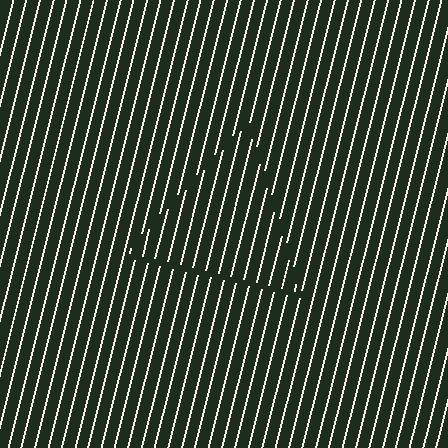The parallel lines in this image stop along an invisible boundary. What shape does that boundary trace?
An illusory triangle. The interior of the shape contains the same grating, shifted by half a period — the contour is defined by the phase discontinuity where line-ends from the inner and outer gratings abut.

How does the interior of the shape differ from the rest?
The interior of the shape contains the same grating, shifted by half a period — the contour is defined by the phase discontinuity where line-ends from the inner and outer gratings abut.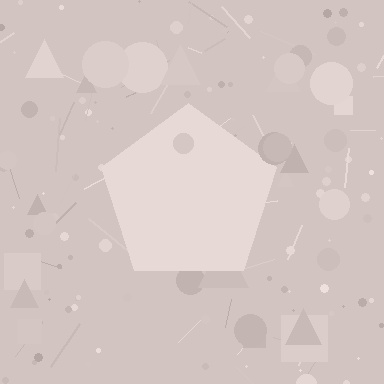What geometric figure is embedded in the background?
A pentagon is embedded in the background.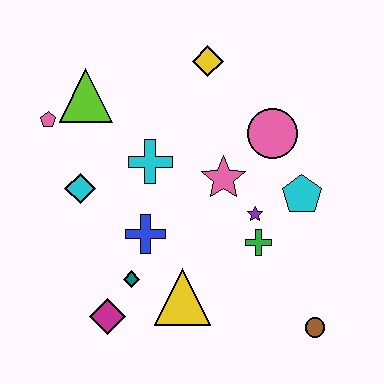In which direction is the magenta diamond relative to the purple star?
The magenta diamond is to the left of the purple star.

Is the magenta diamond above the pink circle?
No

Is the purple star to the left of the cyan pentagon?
Yes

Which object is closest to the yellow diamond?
The pink circle is closest to the yellow diamond.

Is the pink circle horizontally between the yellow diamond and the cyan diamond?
No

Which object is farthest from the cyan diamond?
The brown circle is farthest from the cyan diamond.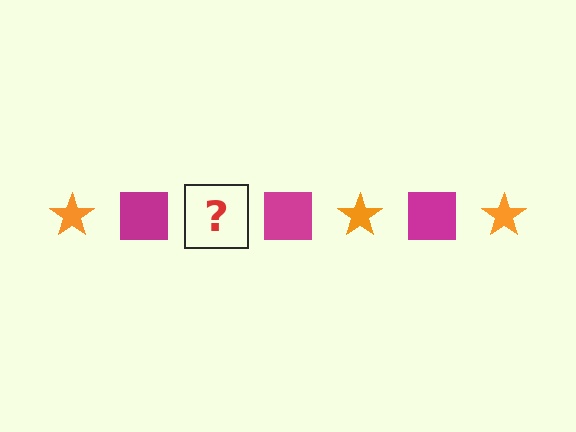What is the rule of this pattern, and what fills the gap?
The rule is that the pattern alternates between orange star and magenta square. The gap should be filled with an orange star.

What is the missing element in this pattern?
The missing element is an orange star.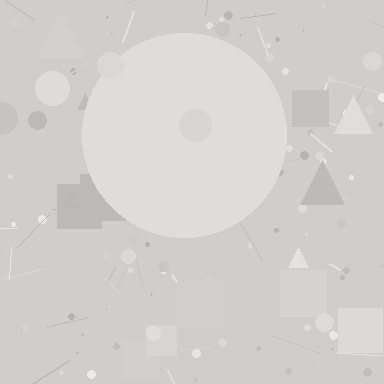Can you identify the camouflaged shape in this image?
The camouflaged shape is a circle.